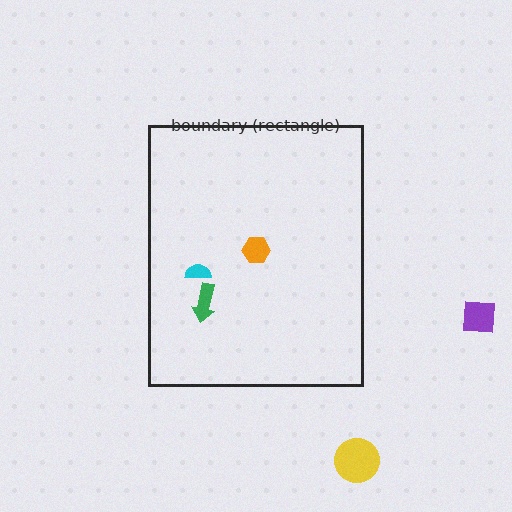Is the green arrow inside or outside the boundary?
Inside.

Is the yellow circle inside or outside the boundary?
Outside.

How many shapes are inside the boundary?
3 inside, 2 outside.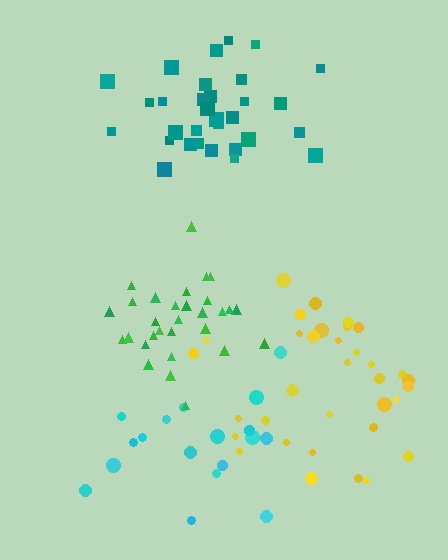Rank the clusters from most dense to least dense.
green, teal, yellow, cyan.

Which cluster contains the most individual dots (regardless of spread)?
Yellow (34).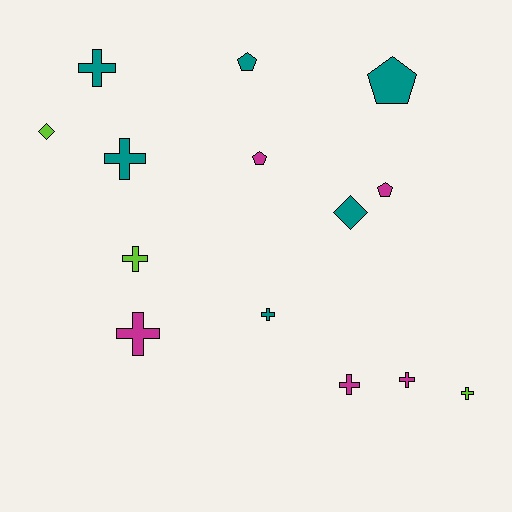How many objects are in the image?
There are 14 objects.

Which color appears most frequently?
Teal, with 6 objects.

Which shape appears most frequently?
Cross, with 8 objects.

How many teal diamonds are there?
There is 1 teal diamond.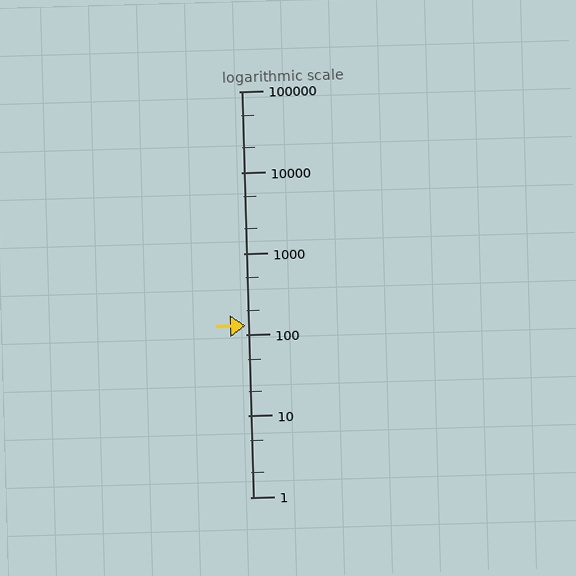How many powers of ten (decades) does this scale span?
The scale spans 5 decades, from 1 to 100000.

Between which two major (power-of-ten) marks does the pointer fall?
The pointer is between 100 and 1000.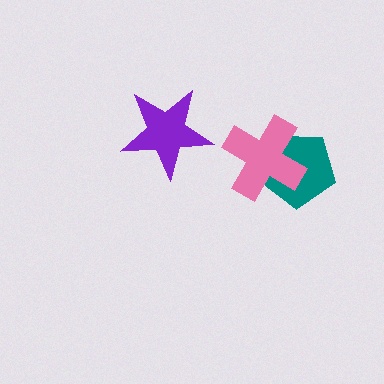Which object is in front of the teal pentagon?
The pink cross is in front of the teal pentagon.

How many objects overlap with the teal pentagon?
1 object overlaps with the teal pentagon.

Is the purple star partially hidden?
No, no other shape covers it.